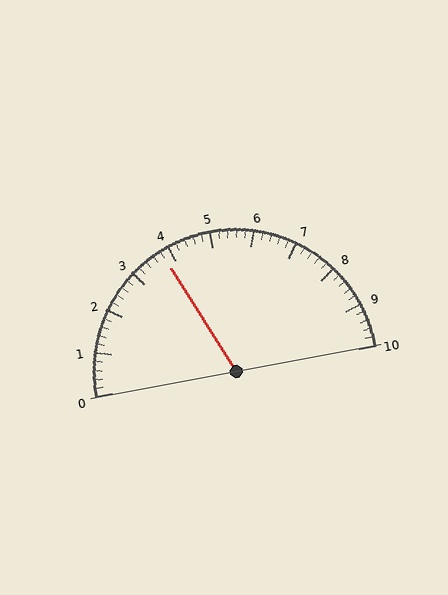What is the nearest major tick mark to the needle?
The nearest major tick mark is 4.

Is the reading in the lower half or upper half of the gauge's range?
The reading is in the lower half of the range (0 to 10).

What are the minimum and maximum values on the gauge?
The gauge ranges from 0 to 10.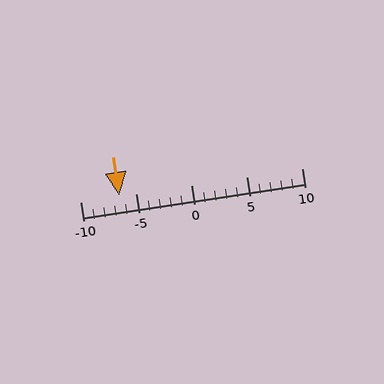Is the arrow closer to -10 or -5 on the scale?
The arrow is closer to -5.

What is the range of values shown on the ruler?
The ruler shows values from -10 to 10.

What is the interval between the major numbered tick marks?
The major tick marks are spaced 5 units apart.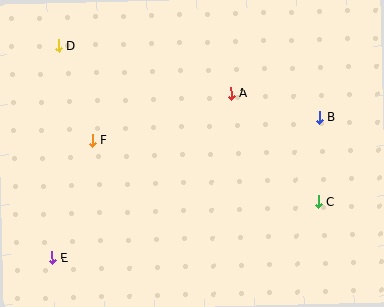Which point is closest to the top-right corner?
Point B is closest to the top-right corner.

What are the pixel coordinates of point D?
Point D is at (59, 46).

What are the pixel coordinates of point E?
Point E is at (52, 258).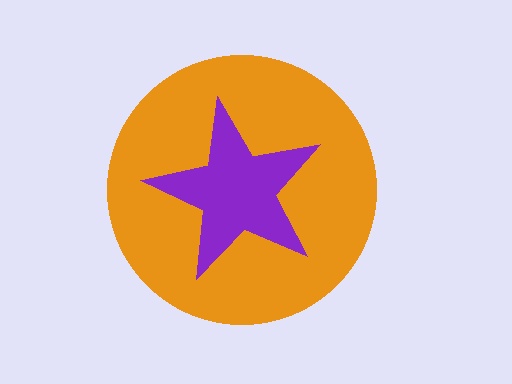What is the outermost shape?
The orange circle.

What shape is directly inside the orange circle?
The purple star.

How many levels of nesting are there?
2.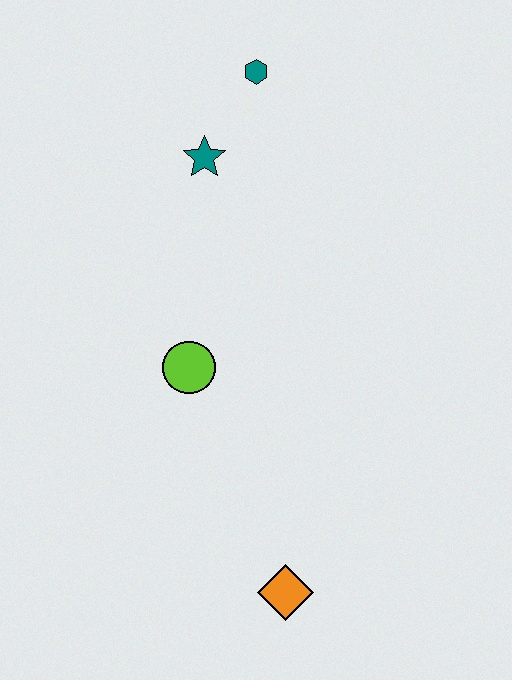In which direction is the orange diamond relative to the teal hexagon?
The orange diamond is below the teal hexagon.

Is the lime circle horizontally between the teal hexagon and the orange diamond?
No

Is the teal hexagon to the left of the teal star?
No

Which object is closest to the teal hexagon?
The teal star is closest to the teal hexagon.